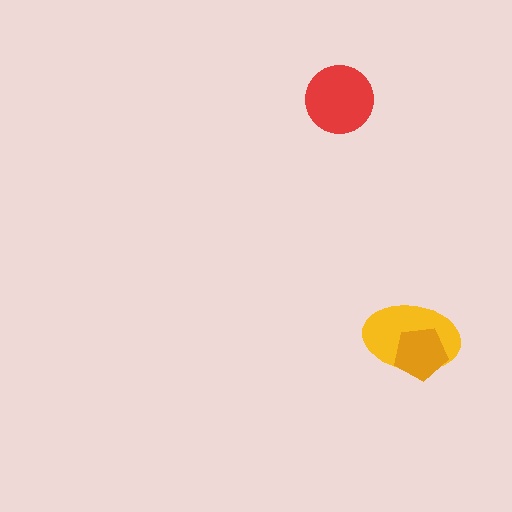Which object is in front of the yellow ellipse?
The orange pentagon is in front of the yellow ellipse.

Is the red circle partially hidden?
No, no other shape covers it.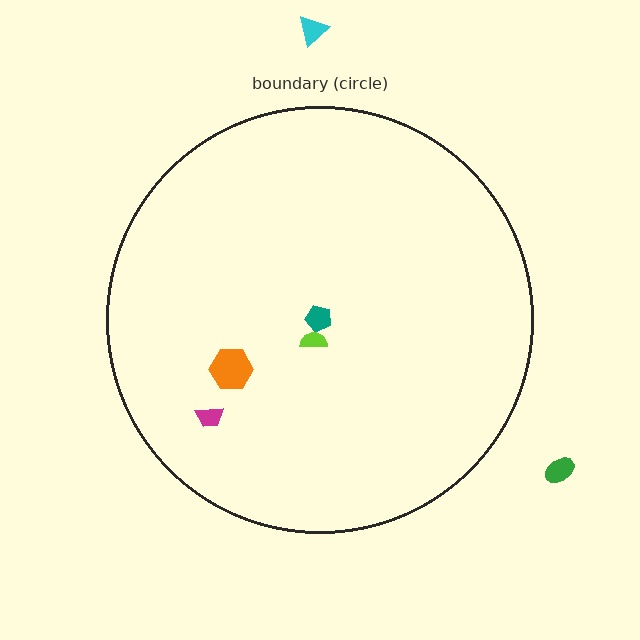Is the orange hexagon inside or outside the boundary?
Inside.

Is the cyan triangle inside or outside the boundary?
Outside.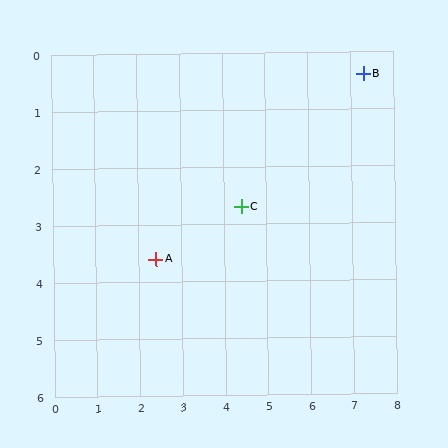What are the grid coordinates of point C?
Point C is at approximately (4.4, 2.7).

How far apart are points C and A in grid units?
Points C and A are about 2.2 grid units apart.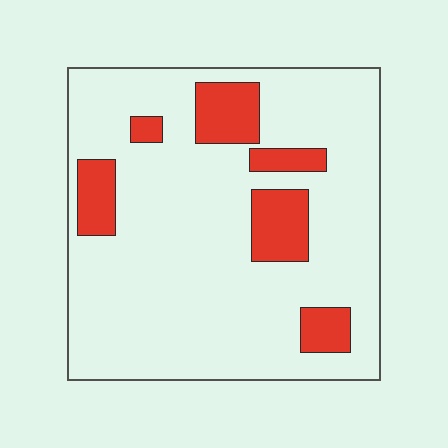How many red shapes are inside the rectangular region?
6.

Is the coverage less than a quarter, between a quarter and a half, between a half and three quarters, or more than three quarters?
Less than a quarter.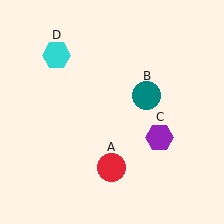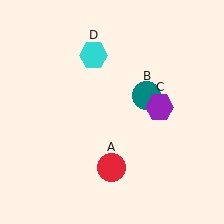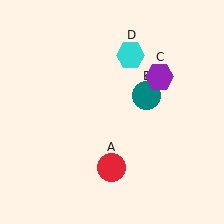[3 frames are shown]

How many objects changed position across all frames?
2 objects changed position: purple hexagon (object C), cyan hexagon (object D).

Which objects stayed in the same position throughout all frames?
Red circle (object A) and teal circle (object B) remained stationary.